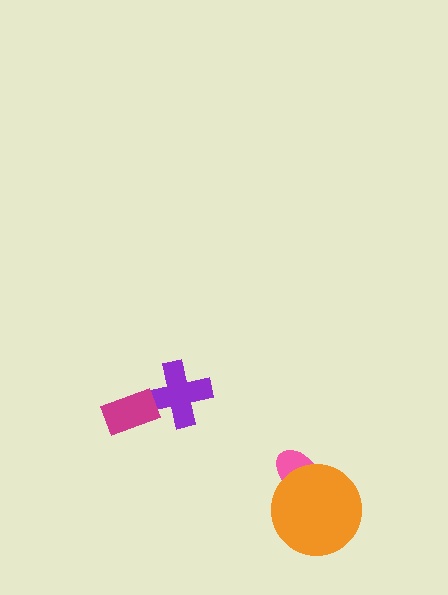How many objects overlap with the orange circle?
1 object overlaps with the orange circle.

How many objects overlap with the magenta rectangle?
1 object overlaps with the magenta rectangle.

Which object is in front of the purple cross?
The magenta rectangle is in front of the purple cross.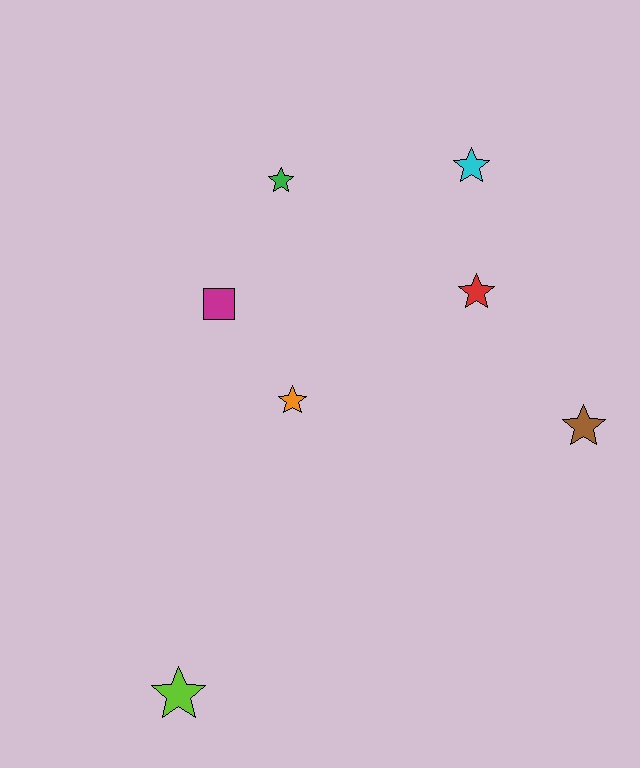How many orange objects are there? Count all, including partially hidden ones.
There is 1 orange object.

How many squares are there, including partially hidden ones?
There is 1 square.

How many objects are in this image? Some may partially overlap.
There are 7 objects.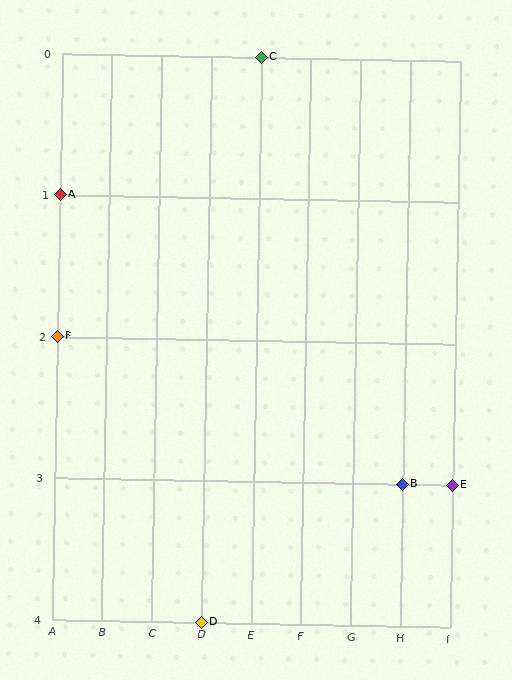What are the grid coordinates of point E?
Point E is at grid coordinates (I, 3).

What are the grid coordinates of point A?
Point A is at grid coordinates (A, 1).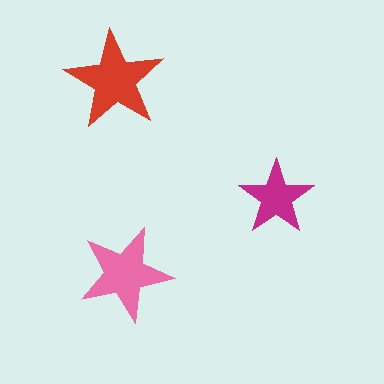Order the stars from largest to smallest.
the red one, the pink one, the magenta one.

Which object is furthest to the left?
The red star is leftmost.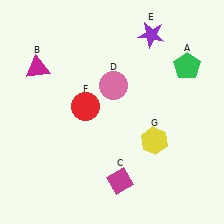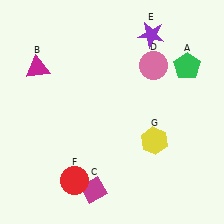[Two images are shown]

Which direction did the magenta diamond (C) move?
The magenta diamond (C) moved left.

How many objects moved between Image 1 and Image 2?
3 objects moved between the two images.